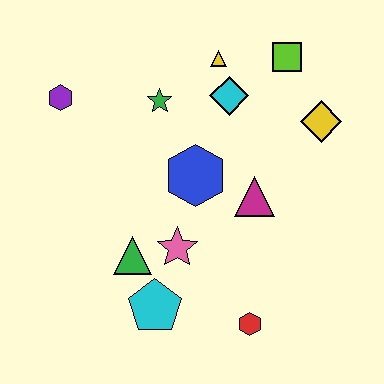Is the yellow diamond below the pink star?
No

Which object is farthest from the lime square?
The cyan pentagon is farthest from the lime square.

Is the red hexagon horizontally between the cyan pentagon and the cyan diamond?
No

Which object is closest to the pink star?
The green triangle is closest to the pink star.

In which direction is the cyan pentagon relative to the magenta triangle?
The cyan pentagon is below the magenta triangle.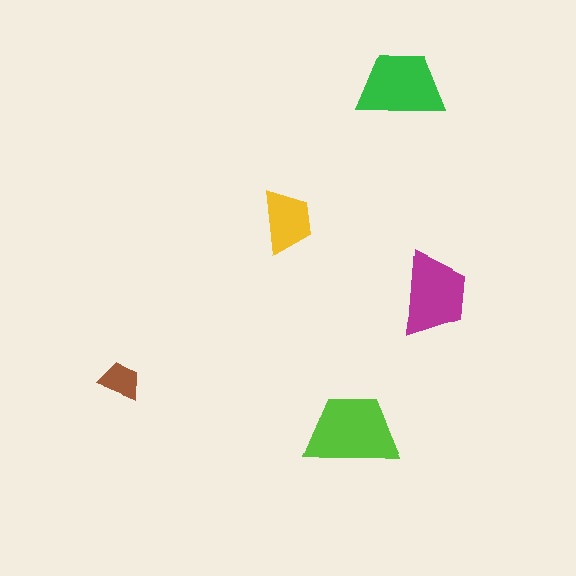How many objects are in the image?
There are 5 objects in the image.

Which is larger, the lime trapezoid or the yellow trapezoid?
The lime one.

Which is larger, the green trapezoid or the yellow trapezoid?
The green one.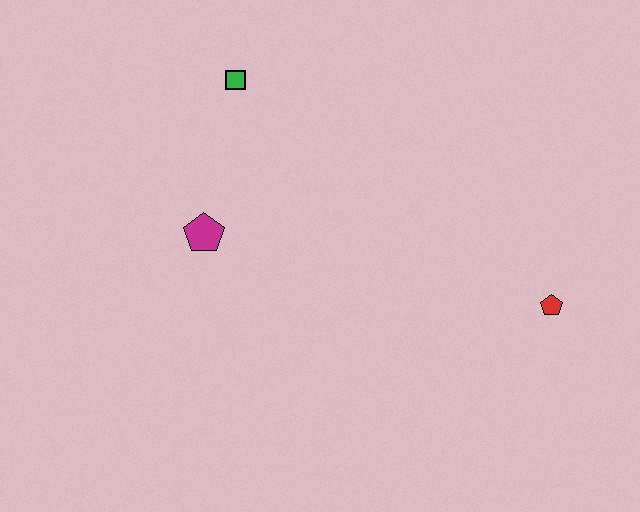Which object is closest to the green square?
The magenta pentagon is closest to the green square.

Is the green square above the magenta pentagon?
Yes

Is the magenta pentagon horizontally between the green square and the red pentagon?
No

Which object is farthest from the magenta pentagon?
The red pentagon is farthest from the magenta pentagon.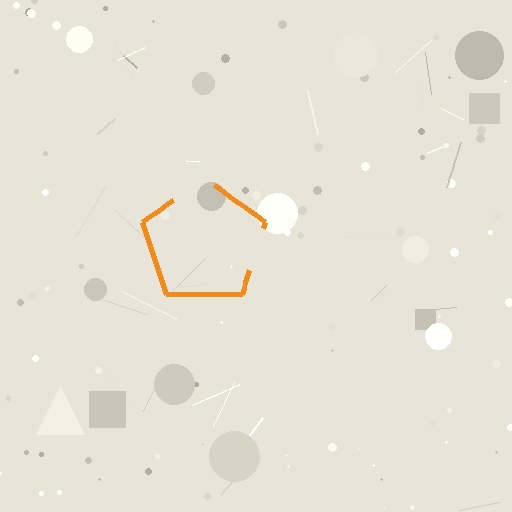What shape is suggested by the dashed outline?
The dashed outline suggests a pentagon.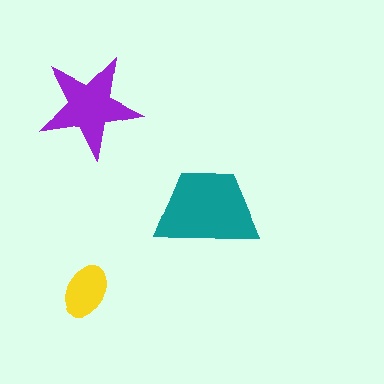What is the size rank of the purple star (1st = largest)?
2nd.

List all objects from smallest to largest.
The yellow ellipse, the purple star, the teal trapezoid.